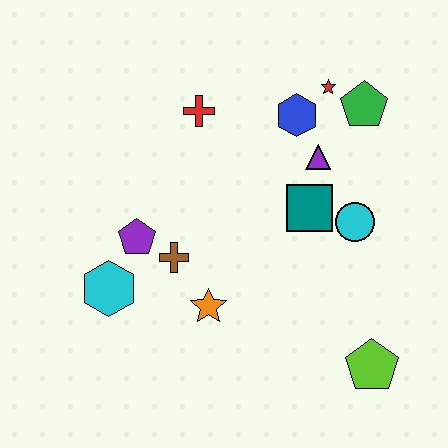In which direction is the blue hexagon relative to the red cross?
The blue hexagon is to the right of the red cross.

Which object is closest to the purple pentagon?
The brown cross is closest to the purple pentagon.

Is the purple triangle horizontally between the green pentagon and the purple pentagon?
Yes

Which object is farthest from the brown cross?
The green pentagon is farthest from the brown cross.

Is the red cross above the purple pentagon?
Yes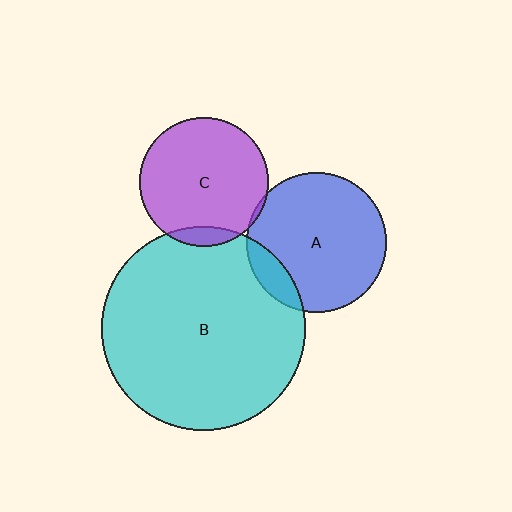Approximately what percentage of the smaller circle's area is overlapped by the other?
Approximately 10%.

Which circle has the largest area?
Circle B (cyan).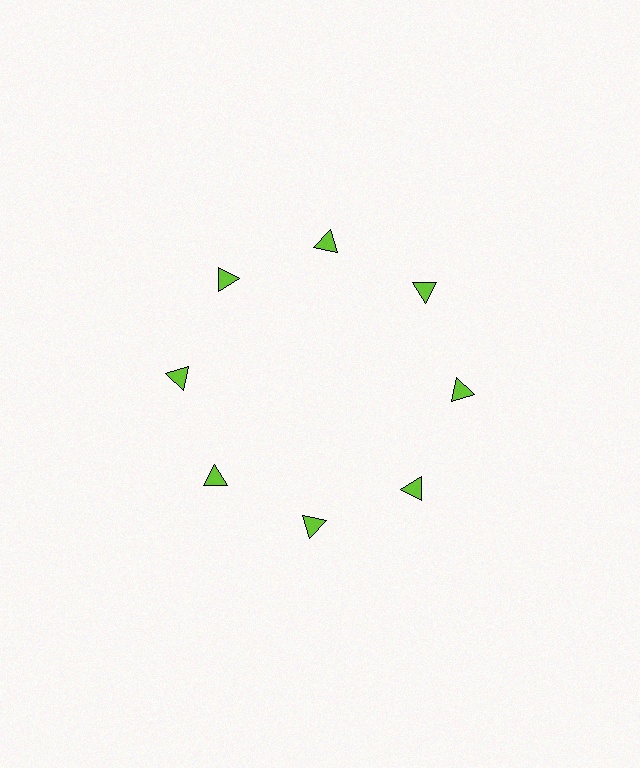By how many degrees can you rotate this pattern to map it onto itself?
The pattern maps onto itself every 45 degrees of rotation.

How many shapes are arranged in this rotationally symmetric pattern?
There are 8 shapes, arranged in 8 groups of 1.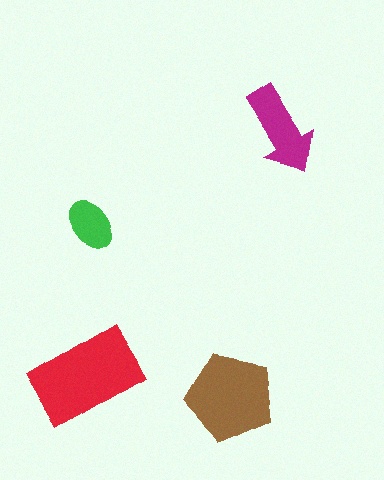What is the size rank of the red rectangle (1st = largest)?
1st.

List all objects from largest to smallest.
The red rectangle, the brown pentagon, the magenta arrow, the green ellipse.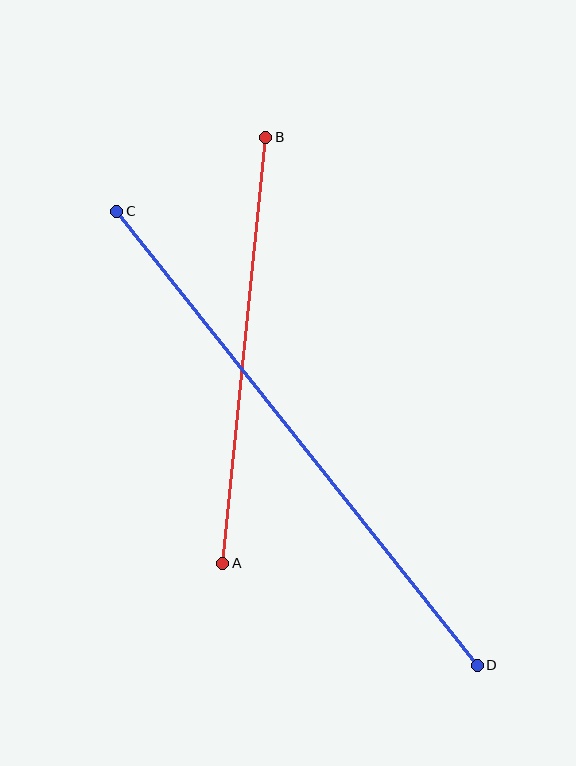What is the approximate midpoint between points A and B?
The midpoint is at approximately (244, 350) pixels.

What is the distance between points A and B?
The distance is approximately 428 pixels.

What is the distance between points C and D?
The distance is approximately 580 pixels.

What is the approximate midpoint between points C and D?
The midpoint is at approximately (297, 438) pixels.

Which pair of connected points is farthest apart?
Points C and D are farthest apart.